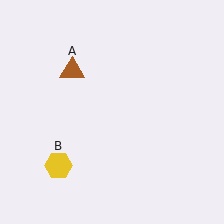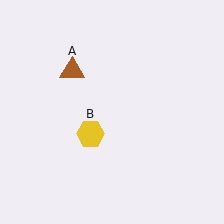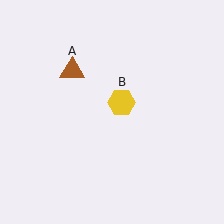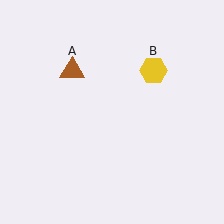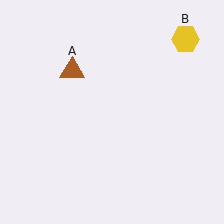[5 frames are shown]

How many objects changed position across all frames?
1 object changed position: yellow hexagon (object B).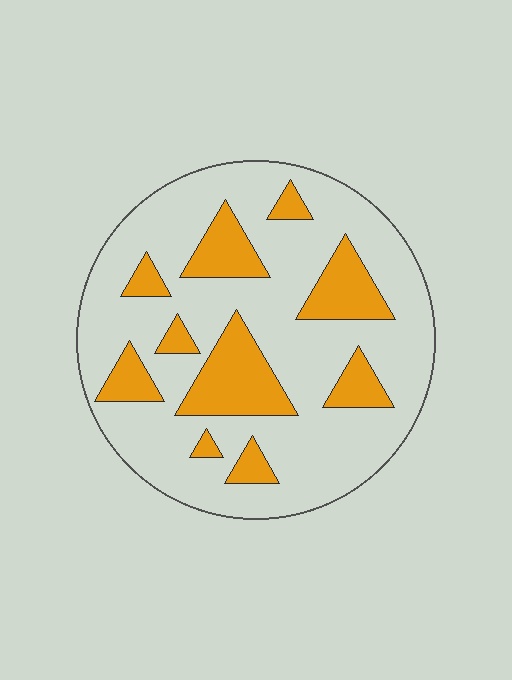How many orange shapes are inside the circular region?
10.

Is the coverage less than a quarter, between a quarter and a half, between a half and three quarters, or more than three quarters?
Less than a quarter.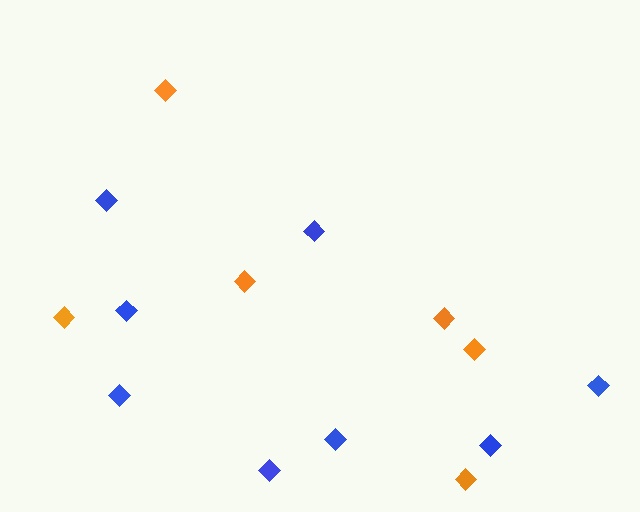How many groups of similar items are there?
There are 2 groups: one group of orange diamonds (6) and one group of blue diamonds (8).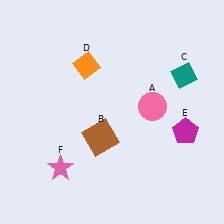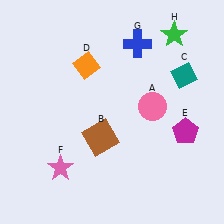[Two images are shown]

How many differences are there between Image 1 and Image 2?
There are 2 differences between the two images.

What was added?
A blue cross (G), a green star (H) were added in Image 2.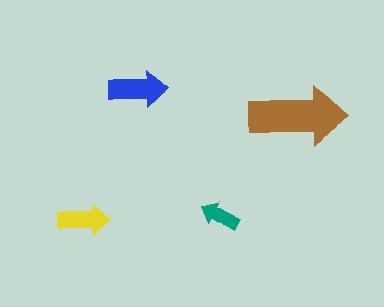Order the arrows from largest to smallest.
the brown one, the blue one, the yellow one, the teal one.